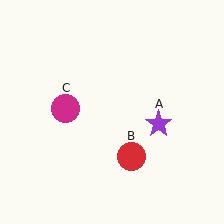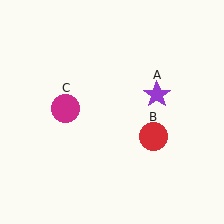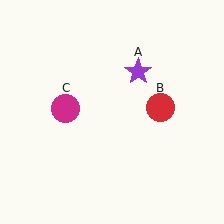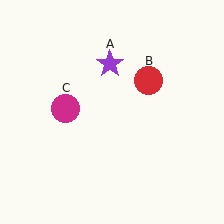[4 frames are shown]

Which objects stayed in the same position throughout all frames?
Magenta circle (object C) remained stationary.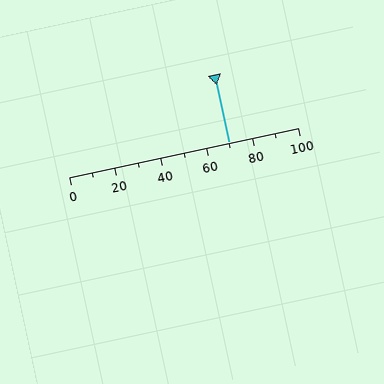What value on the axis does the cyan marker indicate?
The marker indicates approximately 70.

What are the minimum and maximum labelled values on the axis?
The axis runs from 0 to 100.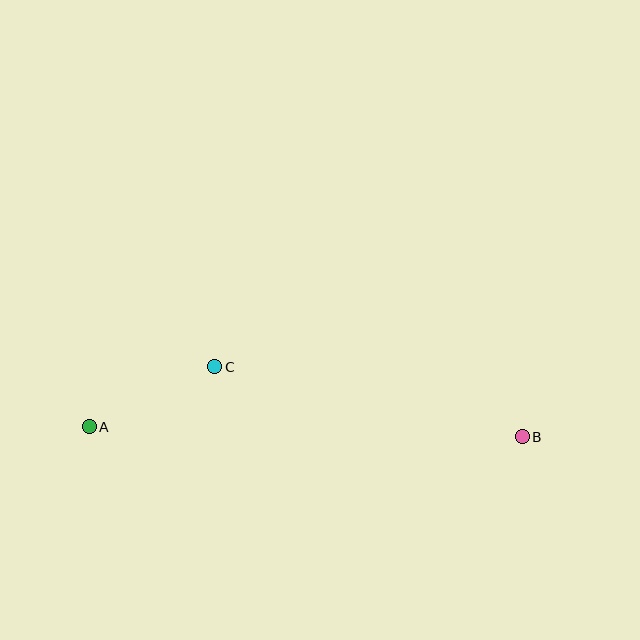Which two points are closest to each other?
Points A and C are closest to each other.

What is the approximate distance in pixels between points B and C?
The distance between B and C is approximately 315 pixels.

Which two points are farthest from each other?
Points A and B are farthest from each other.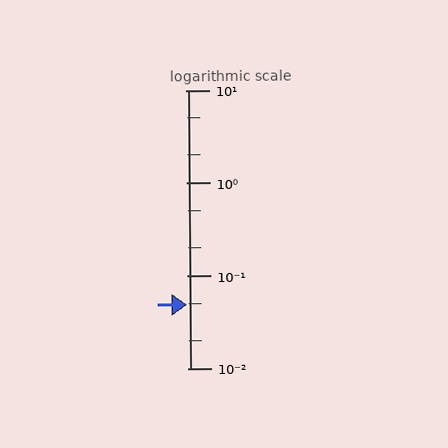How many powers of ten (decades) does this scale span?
The scale spans 3 decades, from 0.01 to 10.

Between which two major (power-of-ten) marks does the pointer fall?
The pointer is between 0.01 and 0.1.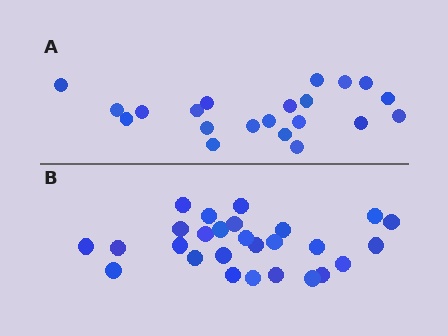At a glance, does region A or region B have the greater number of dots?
Region B (the bottom region) has more dots.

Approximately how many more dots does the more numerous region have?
Region B has about 6 more dots than region A.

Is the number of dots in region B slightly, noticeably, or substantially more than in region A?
Region B has noticeably more, but not dramatically so. The ratio is roughly 1.3 to 1.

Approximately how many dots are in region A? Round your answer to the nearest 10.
About 20 dots. (The exact count is 21, which rounds to 20.)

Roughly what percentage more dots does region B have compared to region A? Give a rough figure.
About 30% more.